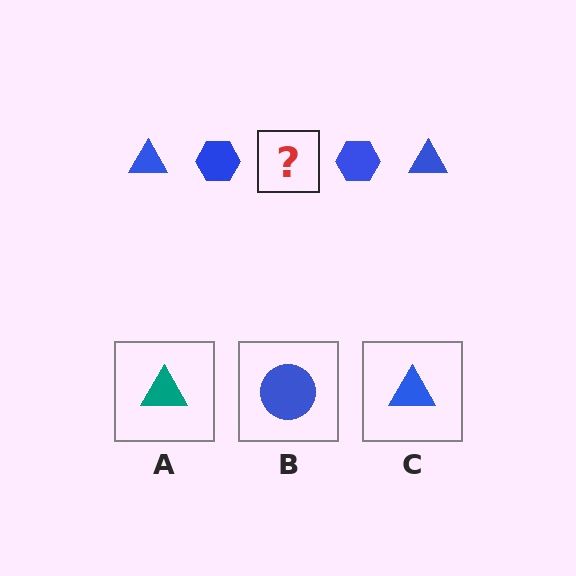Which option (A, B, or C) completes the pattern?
C.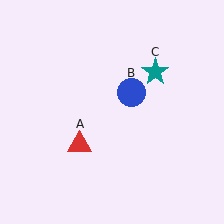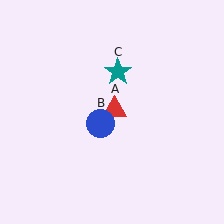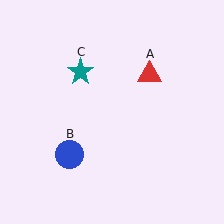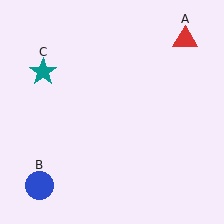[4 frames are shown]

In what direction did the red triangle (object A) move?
The red triangle (object A) moved up and to the right.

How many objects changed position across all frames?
3 objects changed position: red triangle (object A), blue circle (object B), teal star (object C).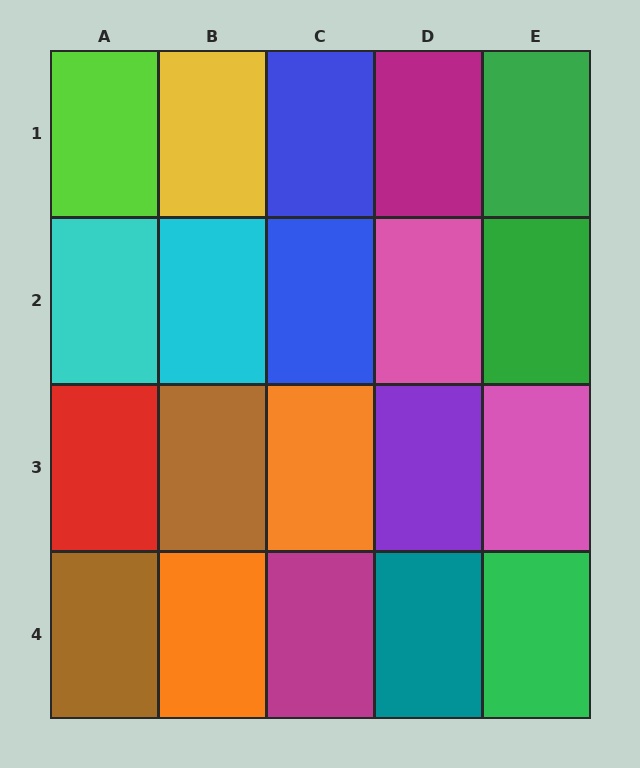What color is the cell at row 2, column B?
Cyan.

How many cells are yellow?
1 cell is yellow.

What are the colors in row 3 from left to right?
Red, brown, orange, purple, pink.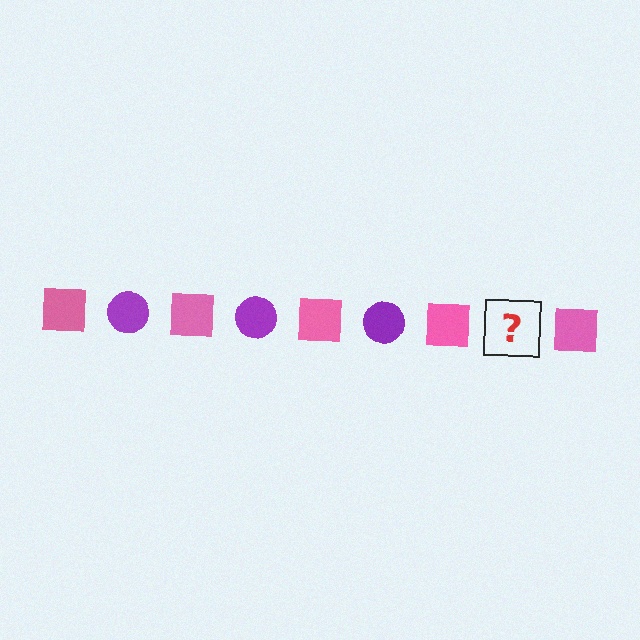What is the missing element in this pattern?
The missing element is a purple circle.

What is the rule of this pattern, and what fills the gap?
The rule is that the pattern alternates between pink square and purple circle. The gap should be filled with a purple circle.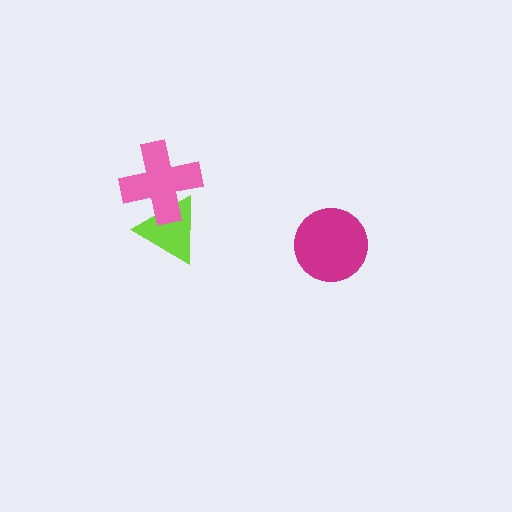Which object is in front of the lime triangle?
The pink cross is in front of the lime triangle.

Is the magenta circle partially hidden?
No, no other shape covers it.